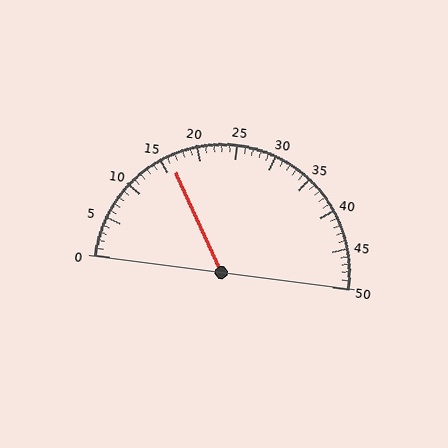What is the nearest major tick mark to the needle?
The nearest major tick mark is 15.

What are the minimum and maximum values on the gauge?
The gauge ranges from 0 to 50.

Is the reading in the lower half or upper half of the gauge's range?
The reading is in the lower half of the range (0 to 50).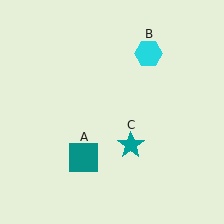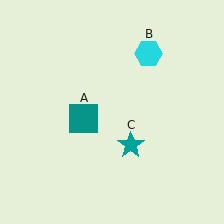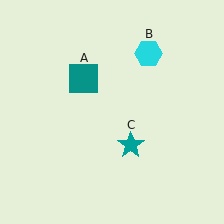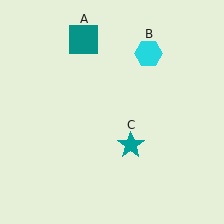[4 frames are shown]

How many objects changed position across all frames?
1 object changed position: teal square (object A).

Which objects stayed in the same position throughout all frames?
Cyan hexagon (object B) and teal star (object C) remained stationary.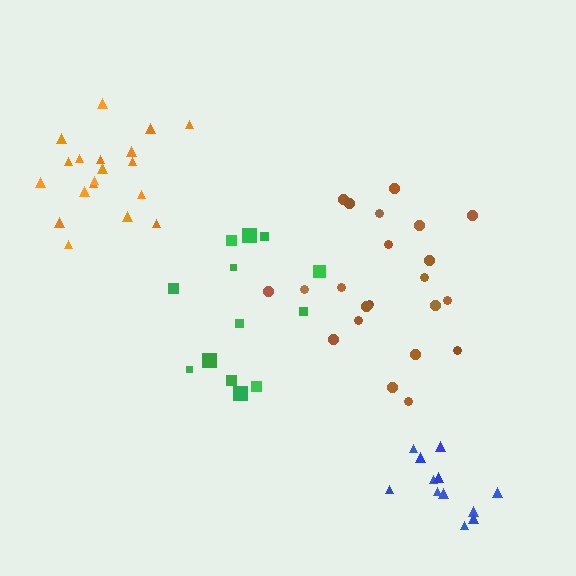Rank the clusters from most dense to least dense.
blue, orange, green, brown.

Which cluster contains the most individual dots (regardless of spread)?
Brown (22).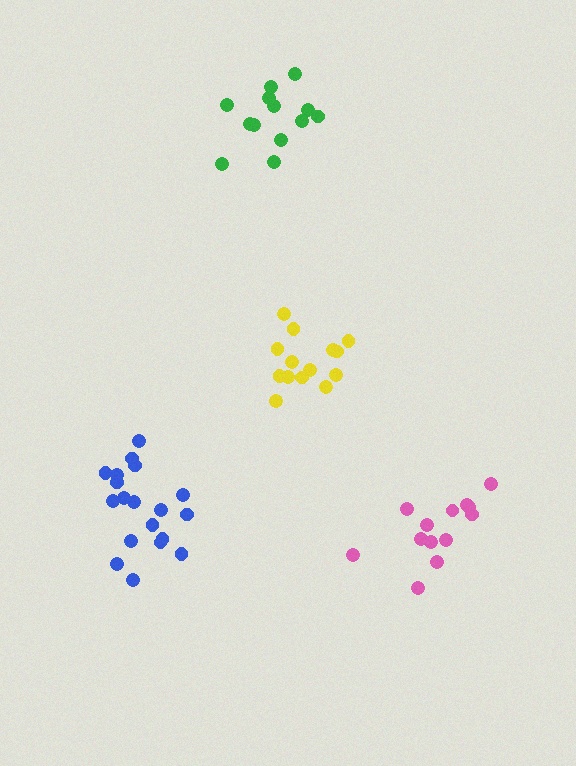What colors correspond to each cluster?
The clusters are colored: green, blue, pink, yellow.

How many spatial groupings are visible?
There are 4 spatial groupings.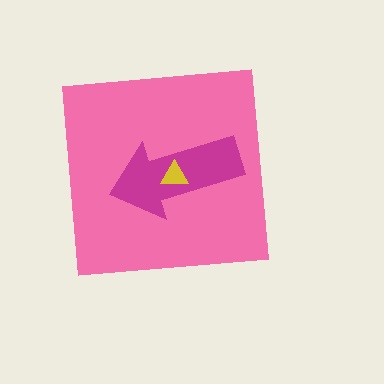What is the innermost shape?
The yellow triangle.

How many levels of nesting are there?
3.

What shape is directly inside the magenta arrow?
The yellow triangle.